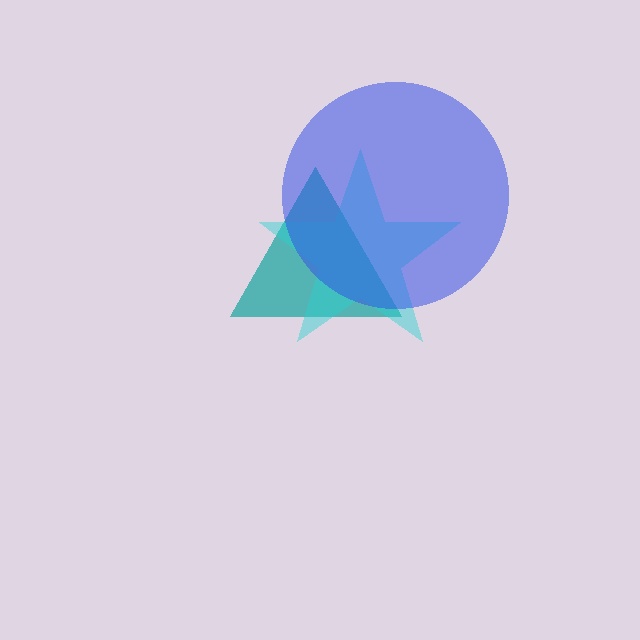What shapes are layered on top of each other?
The layered shapes are: a teal triangle, a cyan star, a blue circle.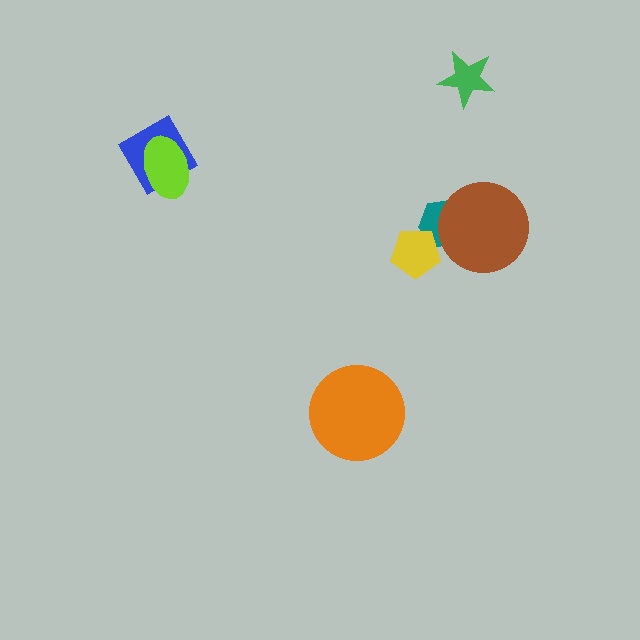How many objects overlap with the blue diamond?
1 object overlaps with the blue diamond.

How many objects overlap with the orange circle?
0 objects overlap with the orange circle.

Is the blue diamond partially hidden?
Yes, it is partially covered by another shape.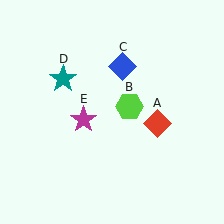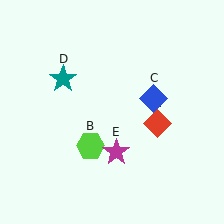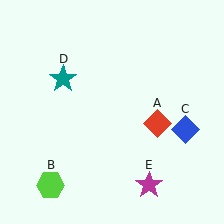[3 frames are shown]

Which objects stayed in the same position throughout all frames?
Red diamond (object A) and teal star (object D) remained stationary.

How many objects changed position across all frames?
3 objects changed position: lime hexagon (object B), blue diamond (object C), magenta star (object E).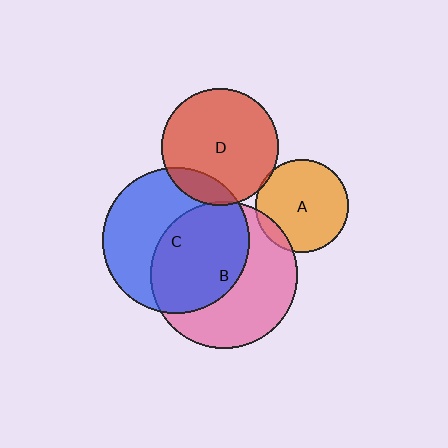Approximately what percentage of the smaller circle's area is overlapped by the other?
Approximately 5%.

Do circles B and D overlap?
Yes.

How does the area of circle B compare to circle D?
Approximately 1.6 times.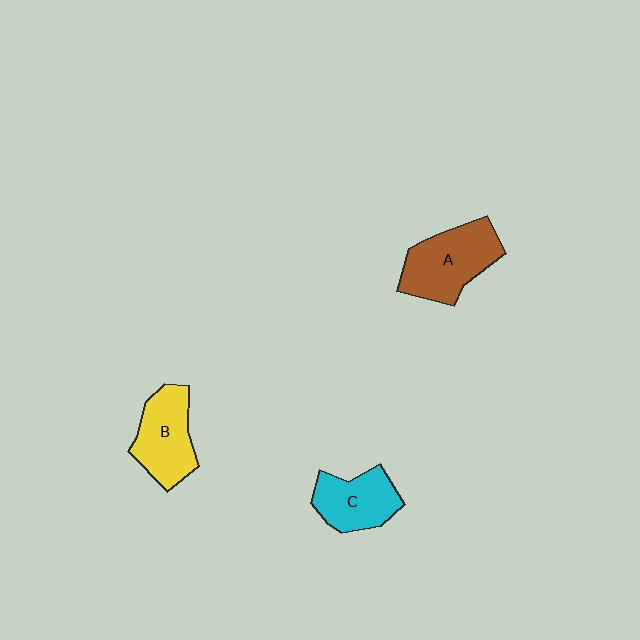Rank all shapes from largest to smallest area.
From largest to smallest: A (brown), B (yellow), C (cyan).